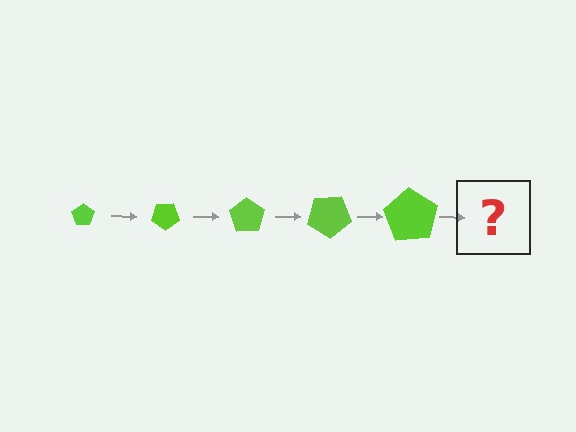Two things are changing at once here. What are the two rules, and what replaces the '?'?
The two rules are that the pentagon grows larger each step and it rotates 35 degrees each step. The '?' should be a pentagon, larger than the previous one and rotated 175 degrees from the start.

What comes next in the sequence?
The next element should be a pentagon, larger than the previous one and rotated 175 degrees from the start.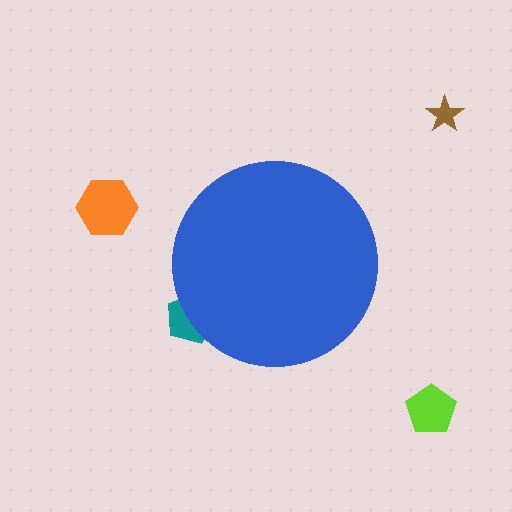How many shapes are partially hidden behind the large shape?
1 shape is partially hidden.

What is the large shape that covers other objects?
A blue circle.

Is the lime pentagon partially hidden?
No, the lime pentagon is fully visible.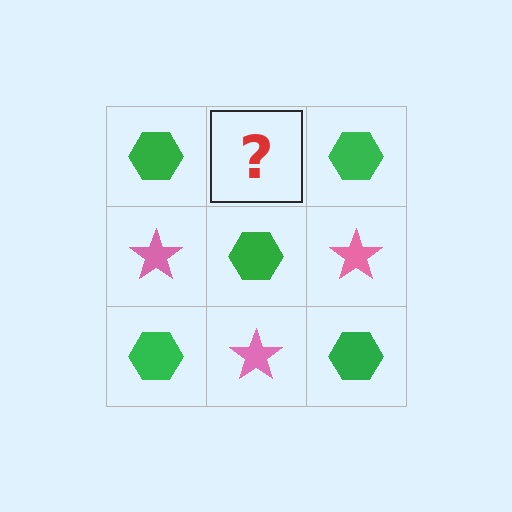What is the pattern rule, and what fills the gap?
The rule is that it alternates green hexagon and pink star in a checkerboard pattern. The gap should be filled with a pink star.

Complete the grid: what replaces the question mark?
The question mark should be replaced with a pink star.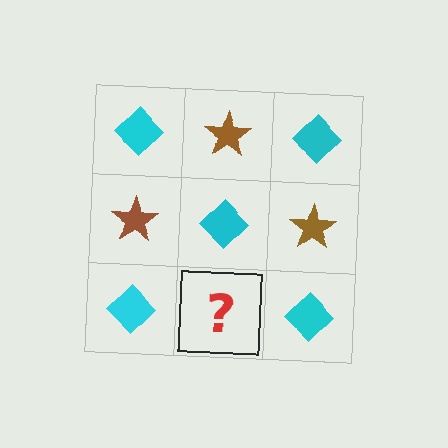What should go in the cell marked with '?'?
The missing cell should contain a brown star.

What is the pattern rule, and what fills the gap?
The rule is that it alternates cyan diamond and brown star in a checkerboard pattern. The gap should be filled with a brown star.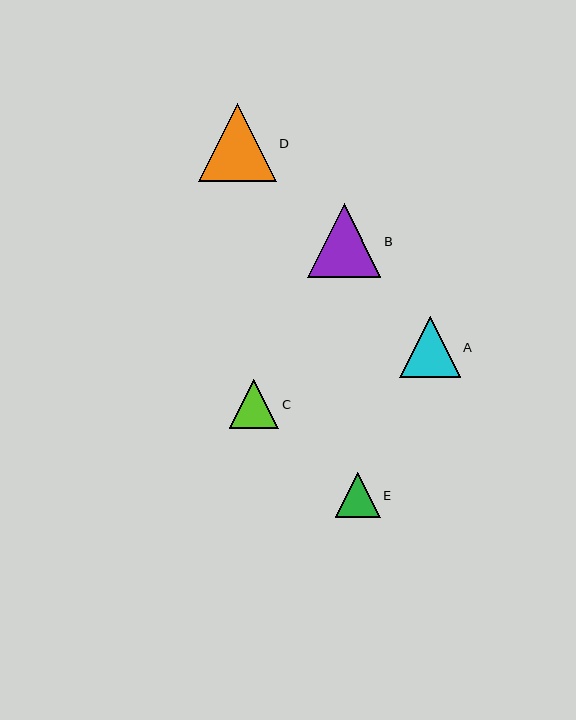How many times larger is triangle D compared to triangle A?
Triangle D is approximately 1.3 times the size of triangle A.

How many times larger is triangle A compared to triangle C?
Triangle A is approximately 1.2 times the size of triangle C.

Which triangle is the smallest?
Triangle E is the smallest with a size of approximately 45 pixels.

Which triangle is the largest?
Triangle D is the largest with a size of approximately 78 pixels.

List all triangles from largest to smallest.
From largest to smallest: D, B, A, C, E.